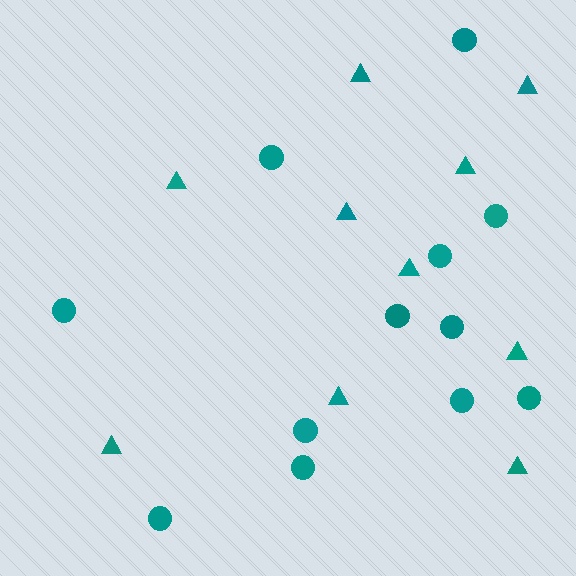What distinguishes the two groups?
There are 2 groups: one group of circles (12) and one group of triangles (10).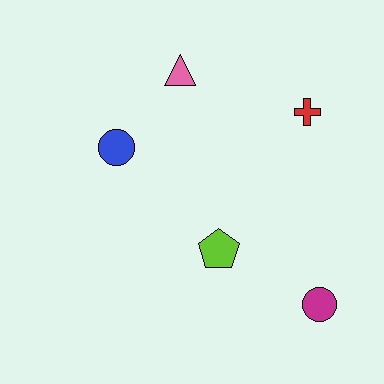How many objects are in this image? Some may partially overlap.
There are 5 objects.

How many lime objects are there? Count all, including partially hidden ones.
There is 1 lime object.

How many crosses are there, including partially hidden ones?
There is 1 cross.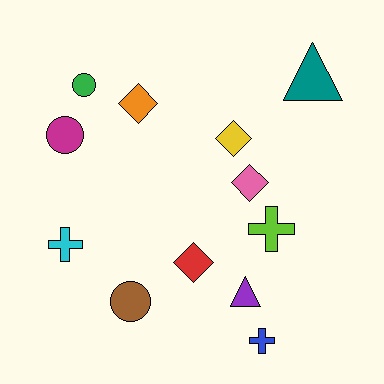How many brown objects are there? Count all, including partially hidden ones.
There is 1 brown object.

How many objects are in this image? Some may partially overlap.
There are 12 objects.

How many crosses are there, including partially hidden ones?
There are 3 crosses.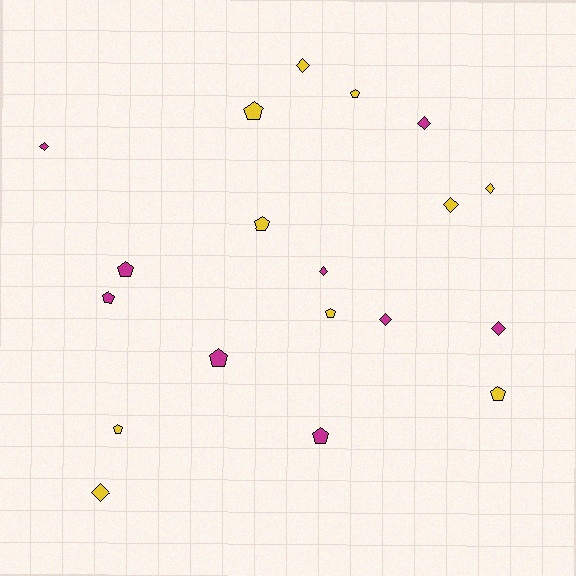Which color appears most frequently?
Yellow, with 10 objects.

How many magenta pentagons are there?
There are 4 magenta pentagons.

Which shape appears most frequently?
Pentagon, with 10 objects.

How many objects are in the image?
There are 19 objects.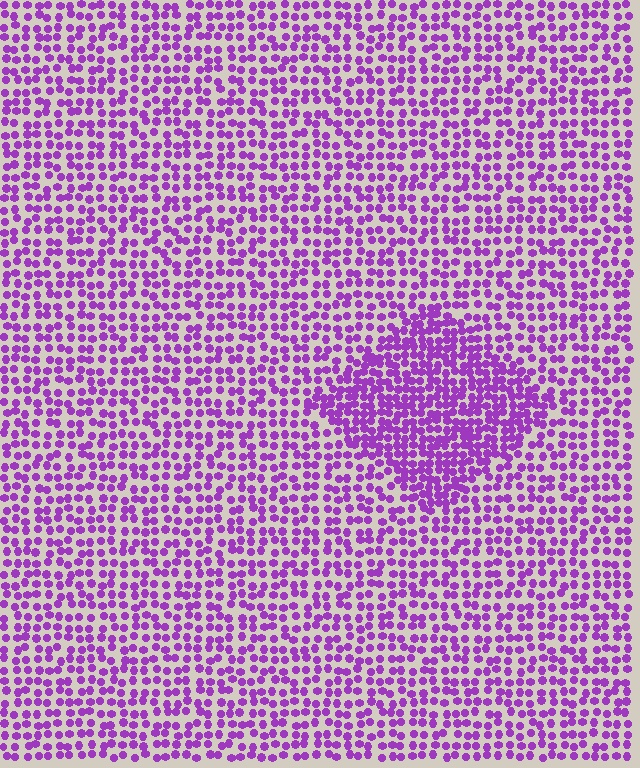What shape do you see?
I see a diamond.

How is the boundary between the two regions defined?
The boundary is defined by a change in element density (approximately 1.7x ratio). All elements are the same color, size, and shape.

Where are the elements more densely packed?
The elements are more densely packed inside the diamond boundary.